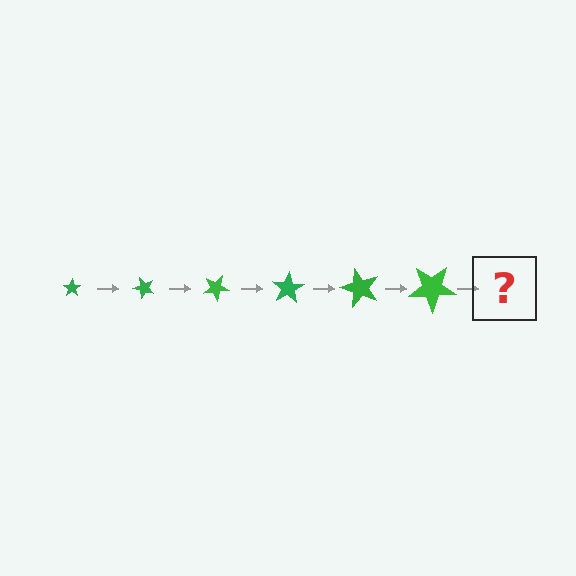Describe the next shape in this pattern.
It should be a star, larger than the previous one and rotated 300 degrees from the start.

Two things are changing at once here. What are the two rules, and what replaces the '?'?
The two rules are that the star grows larger each step and it rotates 50 degrees each step. The '?' should be a star, larger than the previous one and rotated 300 degrees from the start.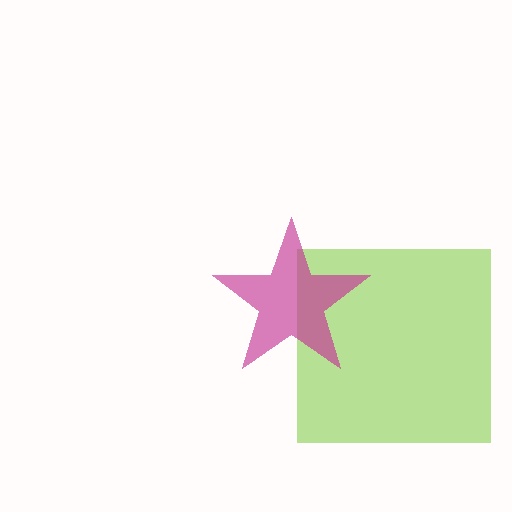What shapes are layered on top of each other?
The layered shapes are: a lime square, a magenta star.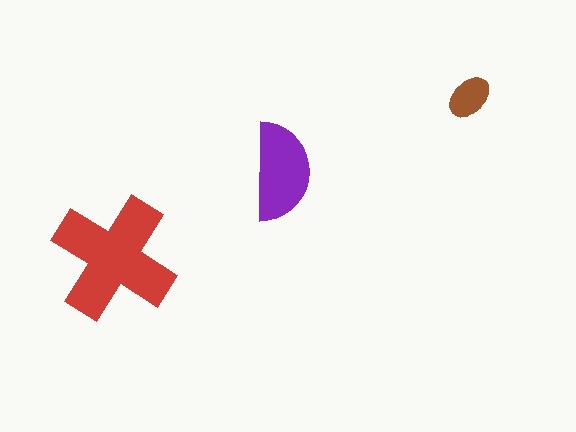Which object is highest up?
The brown ellipse is topmost.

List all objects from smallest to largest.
The brown ellipse, the purple semicircle, the red cross.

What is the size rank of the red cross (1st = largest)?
1st.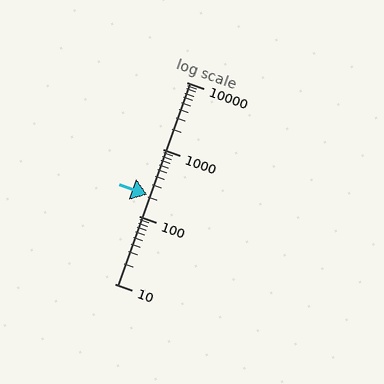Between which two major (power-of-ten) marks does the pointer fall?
The pointer is between 100 and 1000.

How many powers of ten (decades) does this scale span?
The scale spans 3 decades, from 10 to 10000.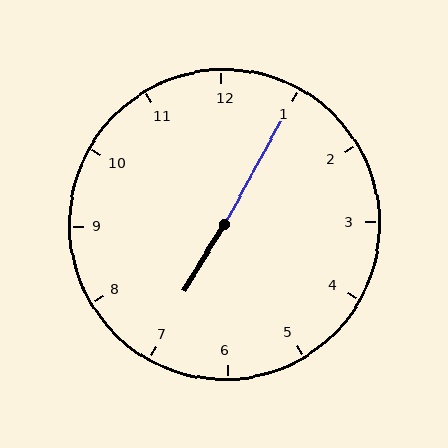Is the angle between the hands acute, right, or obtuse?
It is obtuse.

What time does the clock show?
7:05.